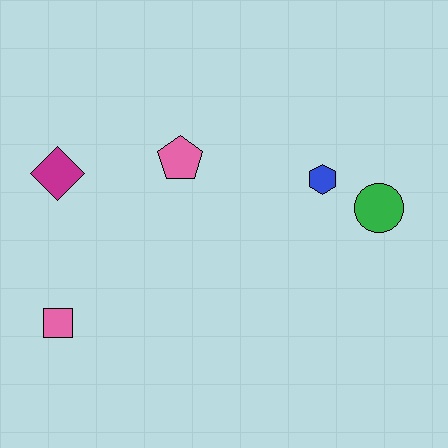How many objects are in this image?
There are 5 objects.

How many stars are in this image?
There are no stars.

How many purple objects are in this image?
There are no purple objects.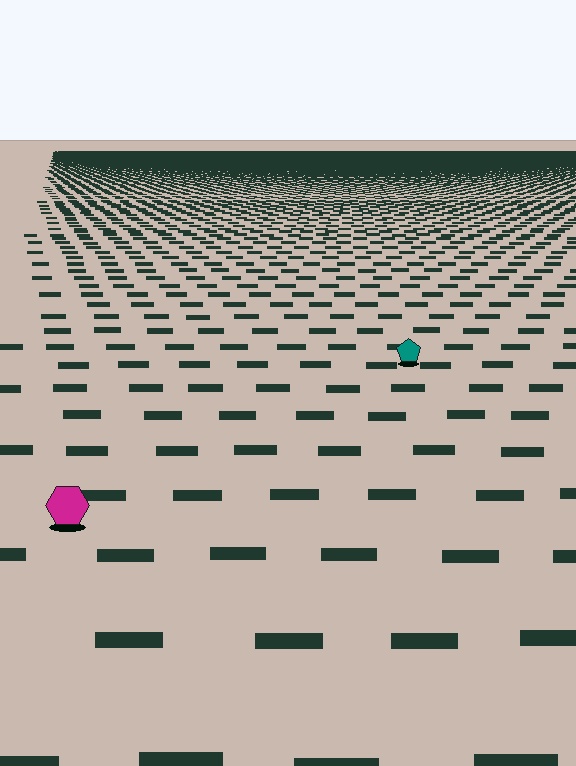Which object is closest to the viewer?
The magenta hexagon is closest. The texture marks near it are larger and more spread out.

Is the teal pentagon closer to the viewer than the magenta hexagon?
No. The magenta hexagon is closer — you can tell from the texture gradient: the ground texture is coarser near it.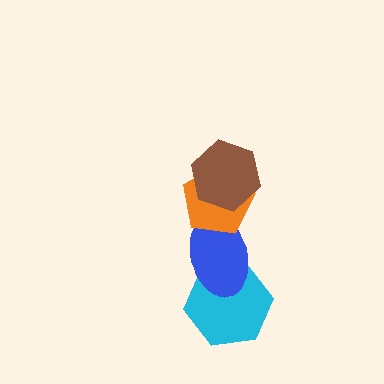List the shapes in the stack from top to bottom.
From top to bottom: the brown hexagon, the orange pentagon, the blue ellipse, the cyan hexagon.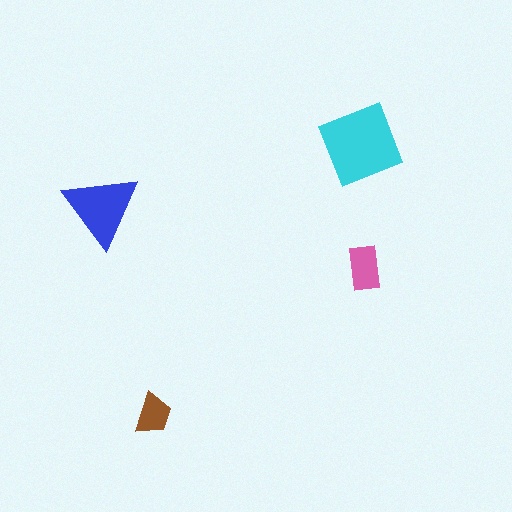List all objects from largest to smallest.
The cyan diamond, the blue triangle, the pink rectangle, the brown trapezoid.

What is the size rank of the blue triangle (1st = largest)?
2nd.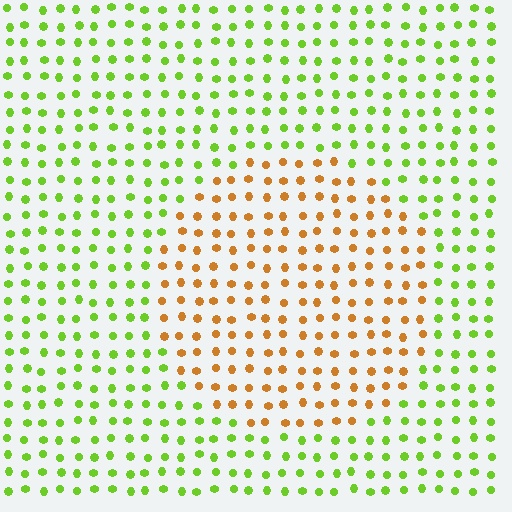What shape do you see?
I see a circle.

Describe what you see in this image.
The image is filled with small lime elements in a uniform arrangement. A circle-shaped region is visible where the elements are tinted to a slightly different hue, forming a subtle color boundary.